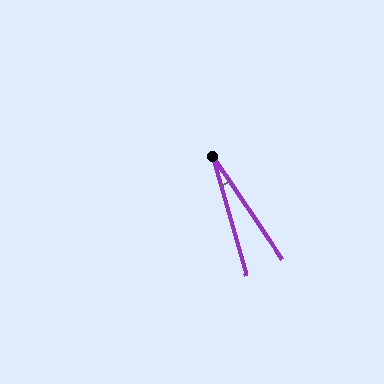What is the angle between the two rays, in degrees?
Approximately 18 degrees.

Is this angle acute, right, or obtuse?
It is acute.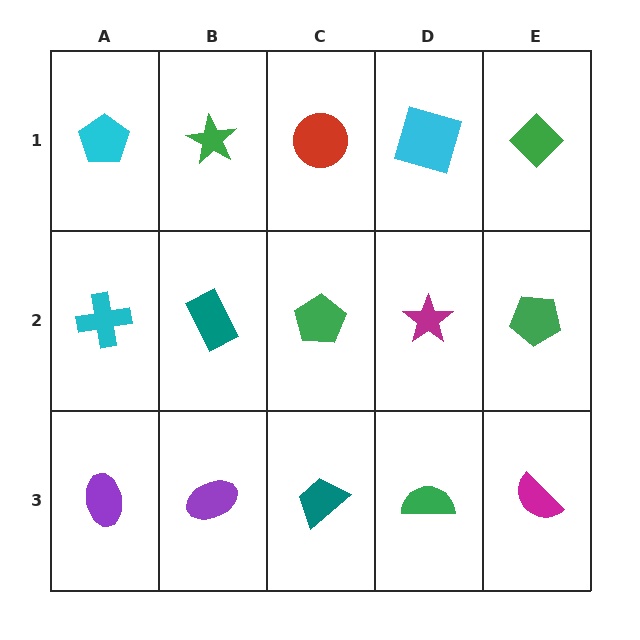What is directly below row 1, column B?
A teal rectangle.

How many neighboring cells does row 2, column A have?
3.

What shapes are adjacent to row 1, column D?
A magenta star (row 2, column D), a red circle (row 1, column C), a green diamond (row 1, column E).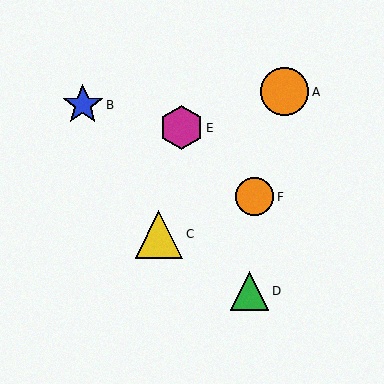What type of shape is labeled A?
Shape A is an orange circle.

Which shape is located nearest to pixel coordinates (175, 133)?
The magenta hexagon (labeled E) at (181, 128) is nearest to that location.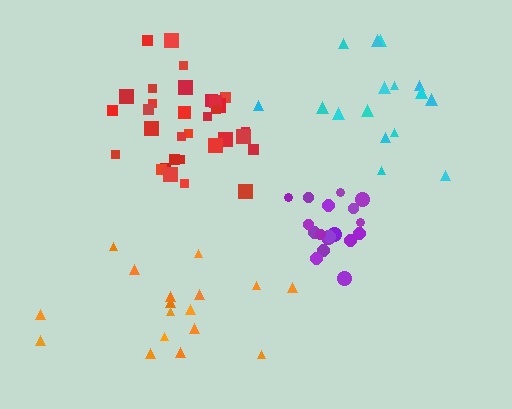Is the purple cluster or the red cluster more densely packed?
Purple.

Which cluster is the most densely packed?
Purple.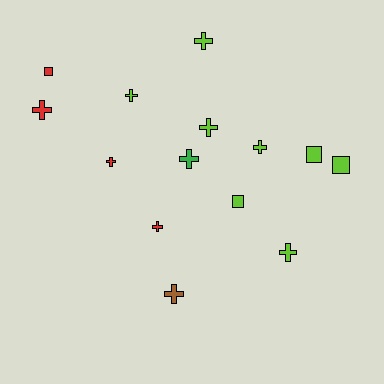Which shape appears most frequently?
Cross, with 10 objects.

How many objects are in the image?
There are 14 objects.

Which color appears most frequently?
Lime, with 8 objects.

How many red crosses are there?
There are 3 red crosses.